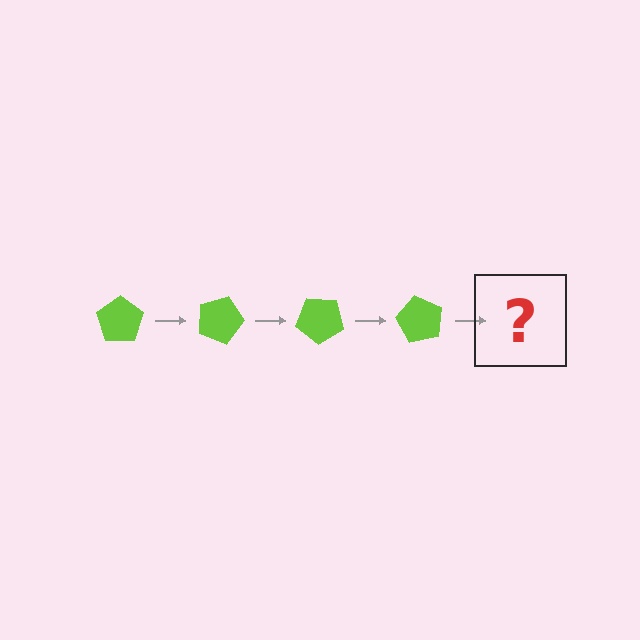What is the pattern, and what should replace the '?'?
The pattern is that the pentagon rotates 20 degrees each step. The '?' should be a lime pentagon rotated 80 degrees.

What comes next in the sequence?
The next element should be a lime pentagon rotated 80 degrees.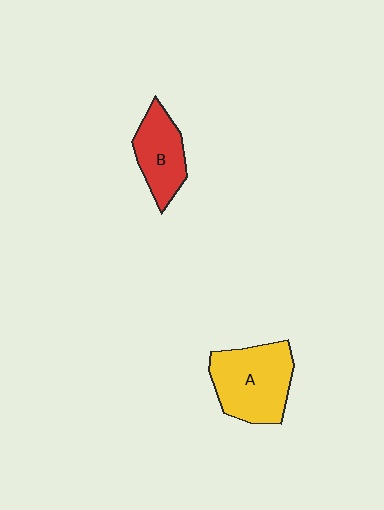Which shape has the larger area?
Shape A (yellow).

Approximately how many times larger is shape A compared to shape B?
Approximately 1.5 times.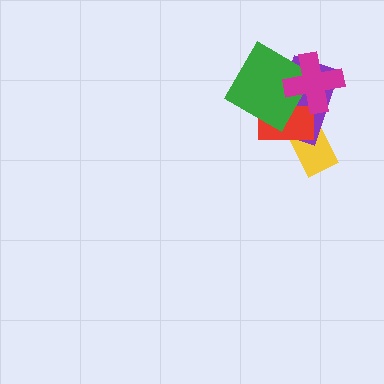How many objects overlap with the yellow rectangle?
2 objects overlap with the yellow rectangle.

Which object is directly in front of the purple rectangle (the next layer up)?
The red rectangle is directly in front of the purple rectangle.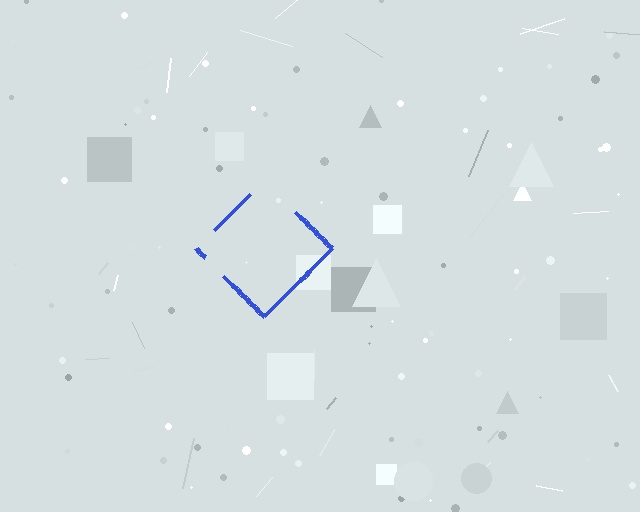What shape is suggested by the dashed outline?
The dashed outline suggests a diamond.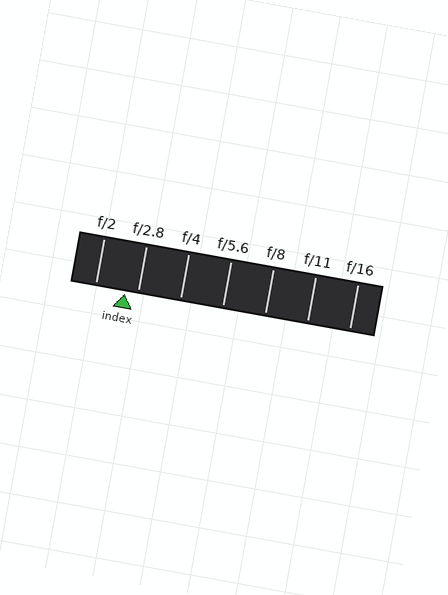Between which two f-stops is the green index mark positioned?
The index mark is between f/2 and f/2.8.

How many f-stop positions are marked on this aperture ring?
There are 7 f-stop positions marked.